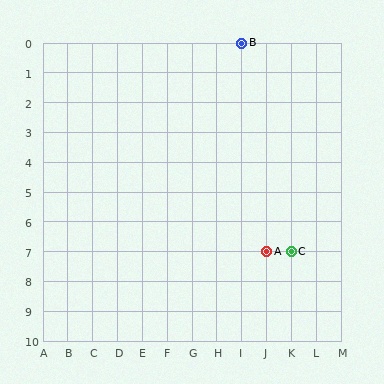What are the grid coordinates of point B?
Point B is at grid coordinates (I, 0).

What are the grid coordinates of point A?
Point A is at grid coordinates (J, 7).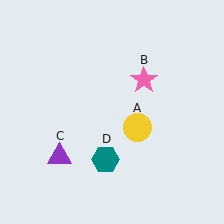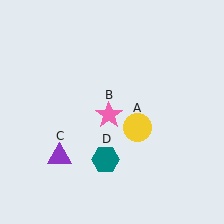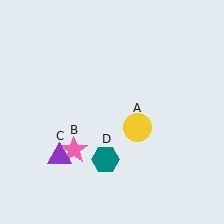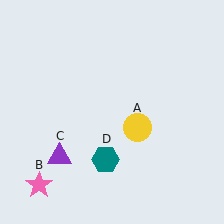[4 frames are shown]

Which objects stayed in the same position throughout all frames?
Yellow circle (object A) and purple triangle (object C) and teal hexagon (object D) remained stationary.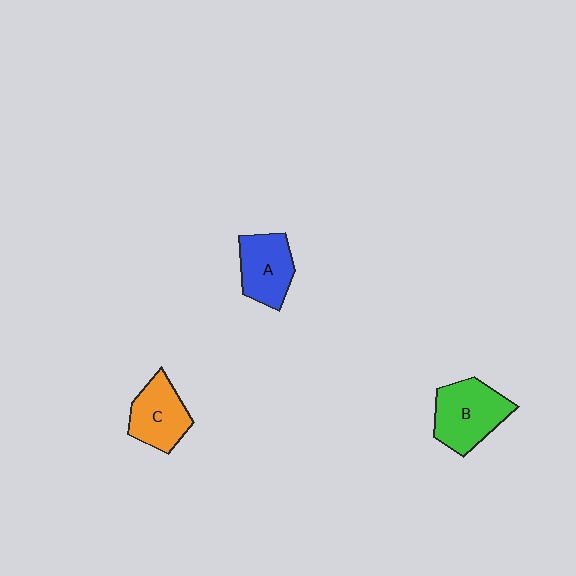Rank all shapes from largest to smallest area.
From largest to smallest: B (green), C (orange), A (blue).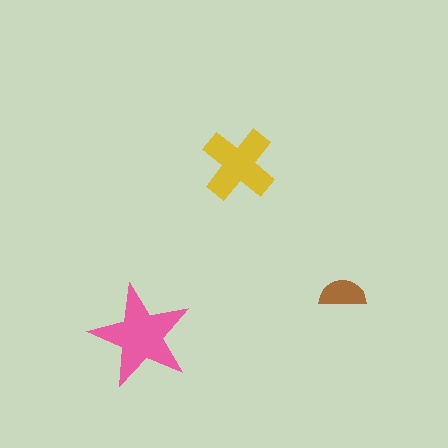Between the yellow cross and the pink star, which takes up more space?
The pink star.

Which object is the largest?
The pink star.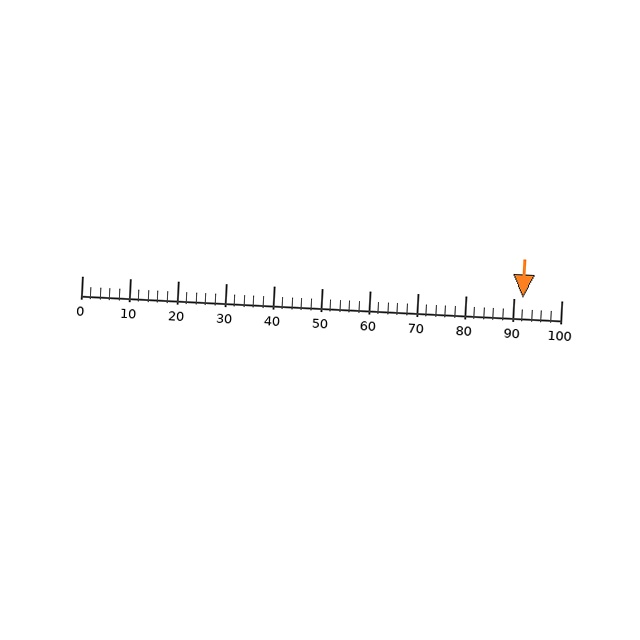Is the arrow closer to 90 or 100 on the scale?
The arrow is closer to 90.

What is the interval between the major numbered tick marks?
The major tick marks are spaced 10 units apart.